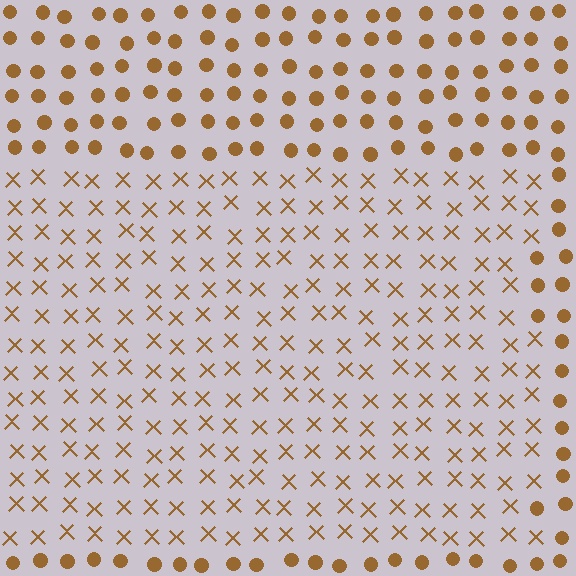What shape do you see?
I see a rectangle.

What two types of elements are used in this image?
The image uses X marks inside the rectangle region and circles outside it.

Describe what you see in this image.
The image is filled with small brown elements arranged in a uniform grid. A rectangle-shaped region contains X marks, while the surrounding area contains circles. The boundary is defined purely by the change in element shape.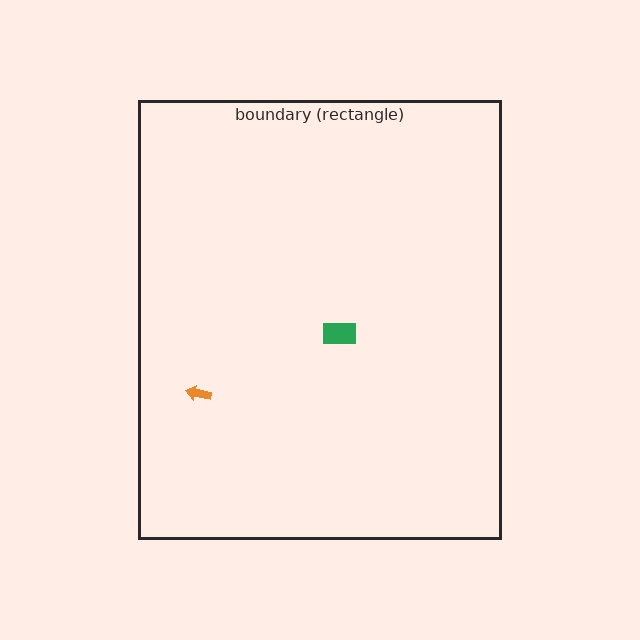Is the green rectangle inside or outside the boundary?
Inside.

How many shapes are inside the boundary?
2 inside, 0 outside.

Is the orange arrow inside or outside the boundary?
Inside.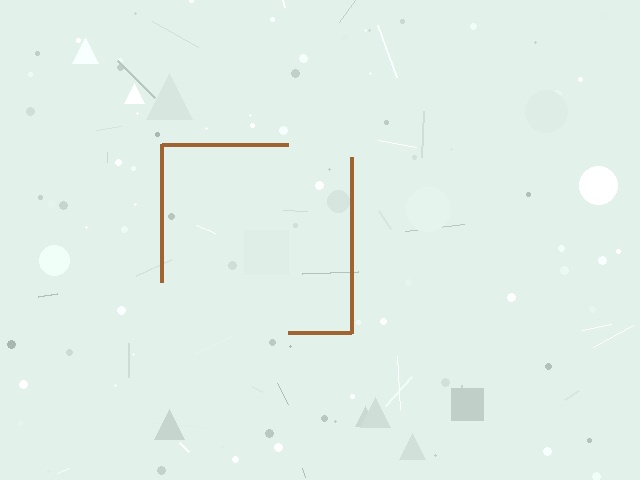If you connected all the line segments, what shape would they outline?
They would outline a square.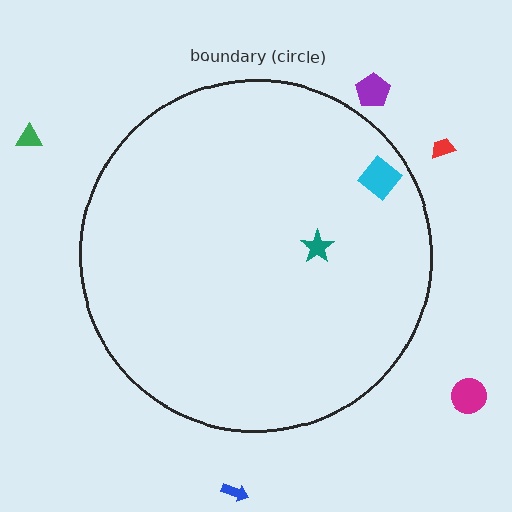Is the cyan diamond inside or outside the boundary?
Inside.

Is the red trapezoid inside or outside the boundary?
Outside.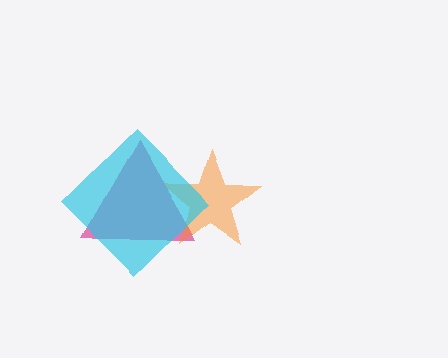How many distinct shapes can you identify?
There are 3 distinct shapes: a magenta triangle, an orange star, a cyan diamond.